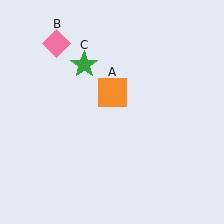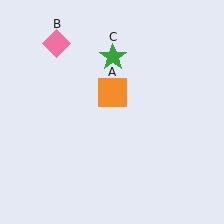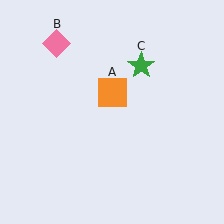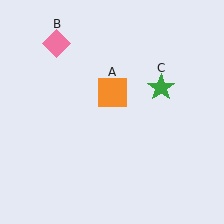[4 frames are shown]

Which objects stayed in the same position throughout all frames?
Orange square (object A) and pink diamond (object B) remained stationary.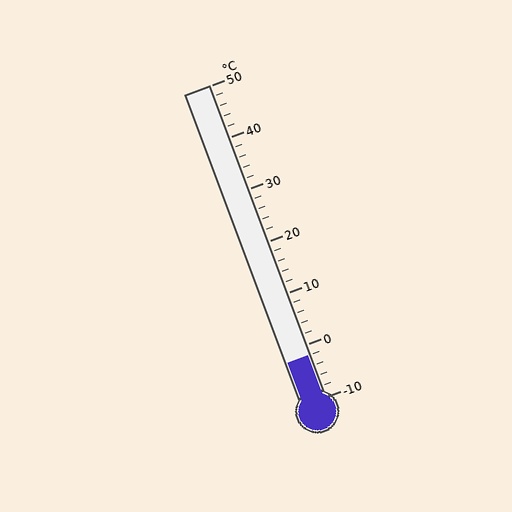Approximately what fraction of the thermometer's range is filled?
The thermometer is filled to approximately 15% of its range.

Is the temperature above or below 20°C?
The temperature is below 20°C.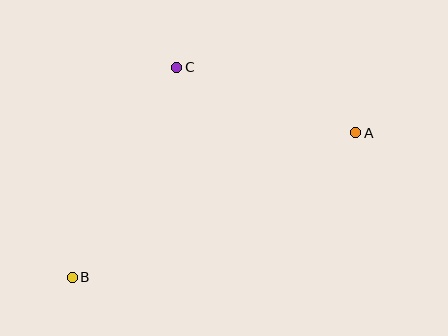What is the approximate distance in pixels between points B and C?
The distance between B and C is approximately 234 pixels.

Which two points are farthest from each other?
Points A and B are farthest from each other.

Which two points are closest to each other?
Points A and C are closest to each other.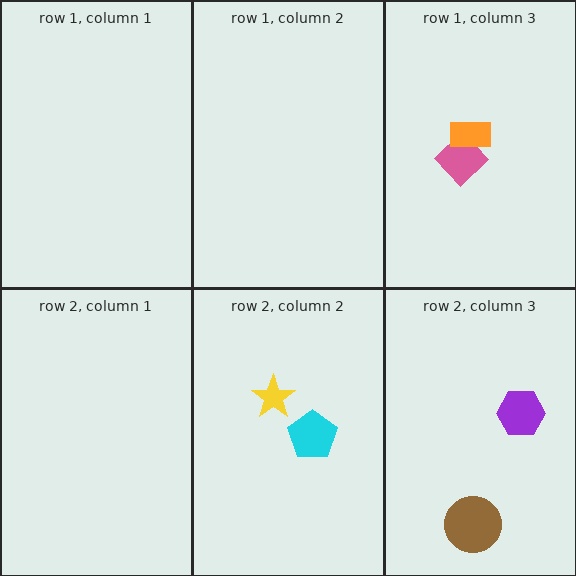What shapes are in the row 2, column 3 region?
The purple hexagon, the brown circle.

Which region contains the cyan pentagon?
The row 2, column 2 region.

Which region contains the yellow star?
The row 2, column 2 region.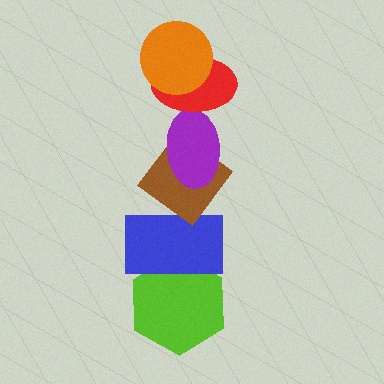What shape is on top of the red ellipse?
The orange circle is on top of the red ellipse.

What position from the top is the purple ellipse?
The purple ellipse is 3rd from the top.